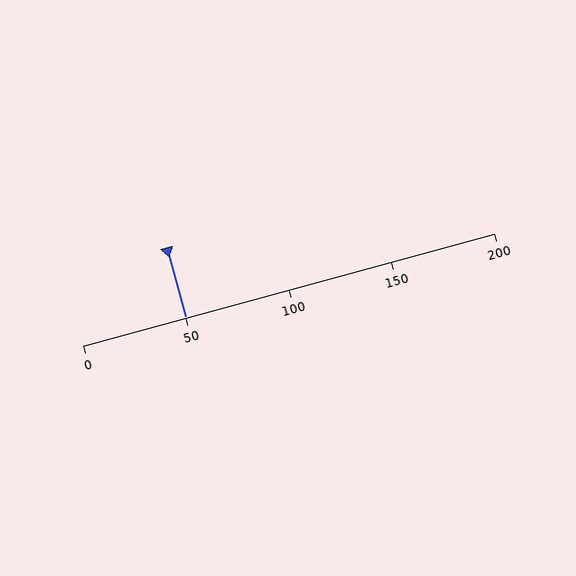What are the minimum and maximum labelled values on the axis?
The axis runs from 0 to 200.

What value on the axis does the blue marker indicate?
The marker indicates approximately 50.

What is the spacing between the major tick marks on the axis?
The major ticks are spaced 50 apart.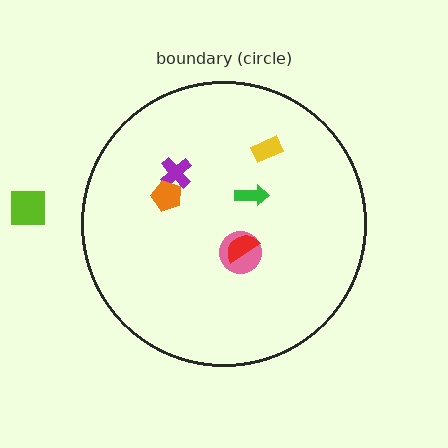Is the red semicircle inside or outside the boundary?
Inside.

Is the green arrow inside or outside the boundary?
Inside.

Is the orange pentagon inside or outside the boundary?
Inside.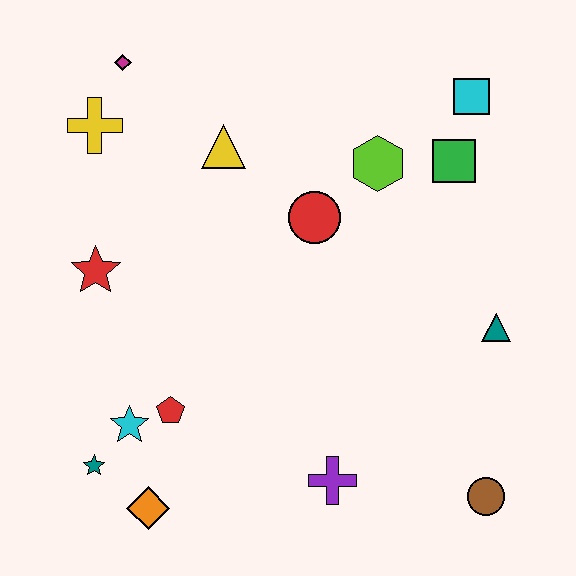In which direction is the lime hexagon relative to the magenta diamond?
The lime hexagon is to the right of the magenta diamond.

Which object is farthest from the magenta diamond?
The brown circle is farthest from the magenta diamond.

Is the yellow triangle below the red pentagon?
No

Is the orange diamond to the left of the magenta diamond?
No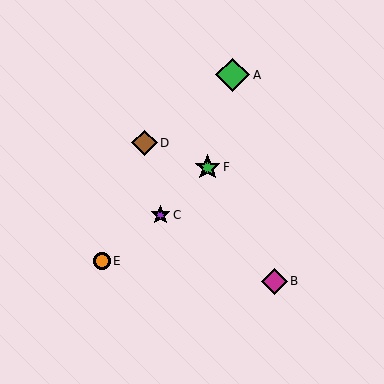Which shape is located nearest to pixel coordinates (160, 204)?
The purple star (labeled C) at (160, 215) is nearest to that location.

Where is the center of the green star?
The center of the green star is at (208, 167).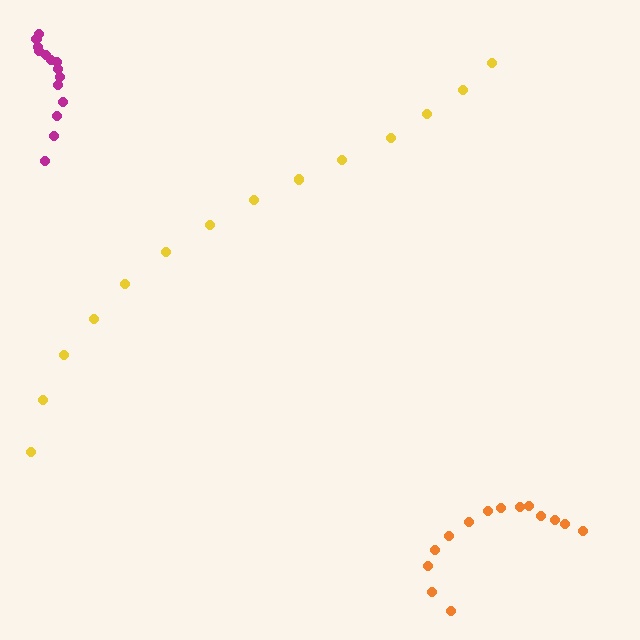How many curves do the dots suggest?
There are 3 distinct paths.